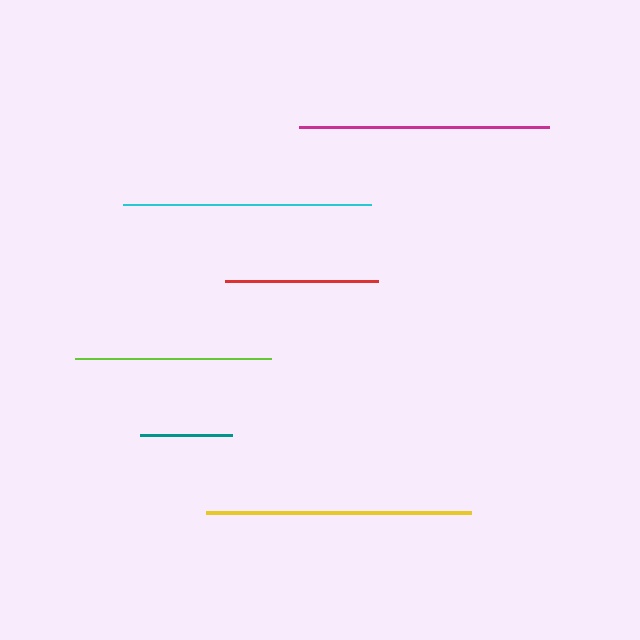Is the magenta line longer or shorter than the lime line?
The magenta line is longer than the lime line.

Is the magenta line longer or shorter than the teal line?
The magenta line is longer than the teal line.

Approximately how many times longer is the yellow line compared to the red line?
The yellow line is approximately 1.7 times the length of the red line.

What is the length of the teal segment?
The teal segment is approximately 92 pixels long.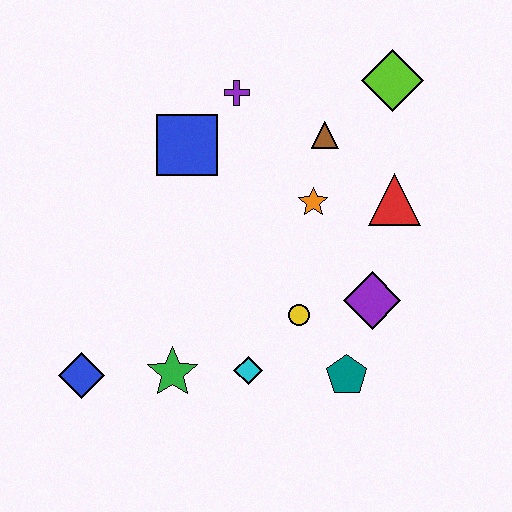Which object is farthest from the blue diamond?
The lime diamond is farthest from the blue diamond.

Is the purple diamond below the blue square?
Yes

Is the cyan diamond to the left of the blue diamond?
No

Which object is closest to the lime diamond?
The brown triangle is closest to the lime diamond.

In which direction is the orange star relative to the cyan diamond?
The orange star is above the cyan diamond.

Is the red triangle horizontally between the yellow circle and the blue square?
No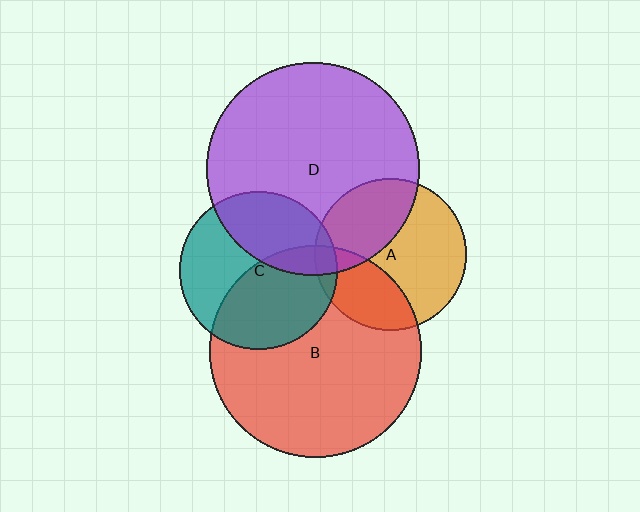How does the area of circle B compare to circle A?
Approximately 1.9 times.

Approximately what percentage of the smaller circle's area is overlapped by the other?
Approximately 5%.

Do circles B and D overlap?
Yes.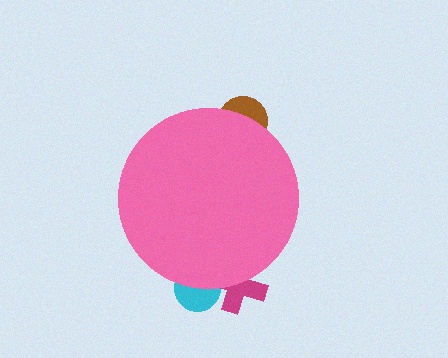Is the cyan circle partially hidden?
Yes, the cyan circle is partially hidden behind the pink circle.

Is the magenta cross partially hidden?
Yes, the magenta cross is partially hidden behind the pink circle.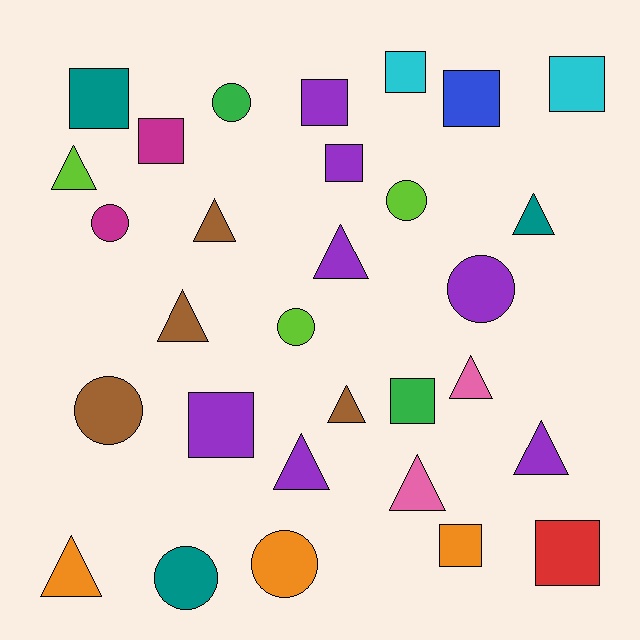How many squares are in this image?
There are 11 squares.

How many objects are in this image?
There are 30 objects.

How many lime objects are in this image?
There are 3 lime objects.